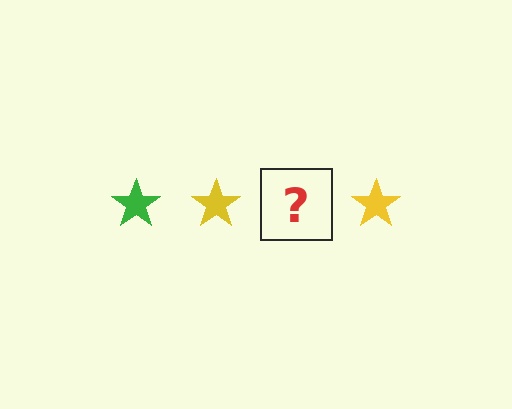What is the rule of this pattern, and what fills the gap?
The rule is that the pattern cycles through green, yellow stars. The gap should be filled with a green star.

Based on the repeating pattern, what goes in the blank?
The blank should be a green star.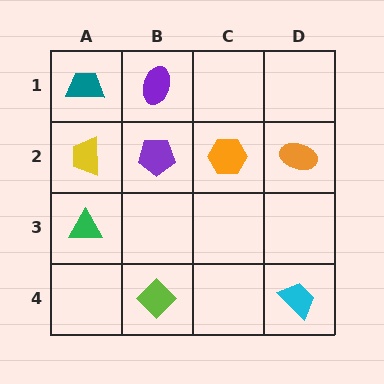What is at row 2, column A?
A yellow trapezoid.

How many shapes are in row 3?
1 shape.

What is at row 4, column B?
A lime diamond.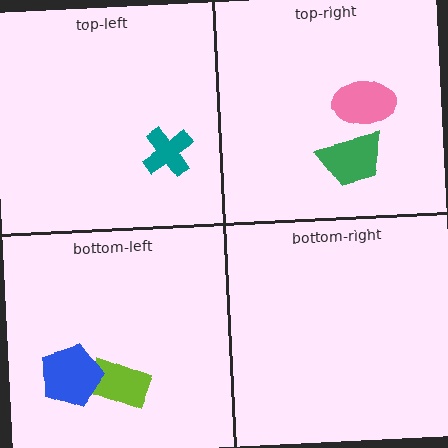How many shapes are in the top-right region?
2.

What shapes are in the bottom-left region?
The lime rectangle, the blue pentagon.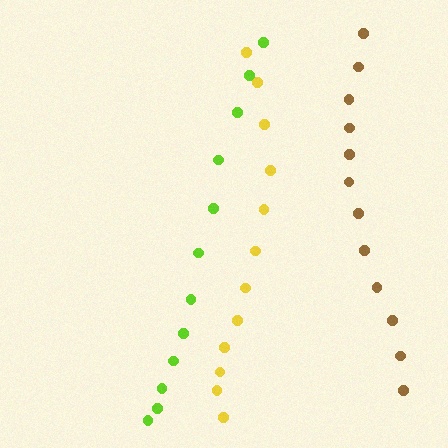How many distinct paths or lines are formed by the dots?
There are 3 distinct paths.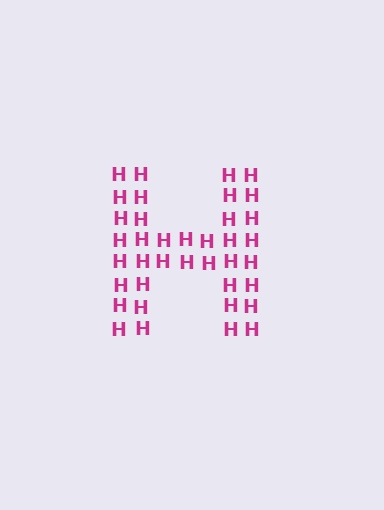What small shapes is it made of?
It is made of small letter H's.